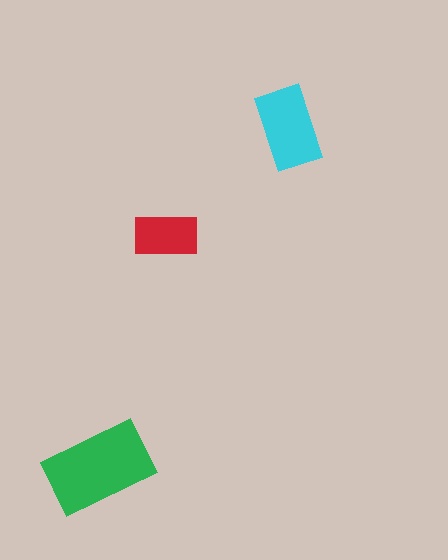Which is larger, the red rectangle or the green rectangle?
The green one.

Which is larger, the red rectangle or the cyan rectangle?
The cyan one.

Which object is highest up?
The cyan rectangle is topmost.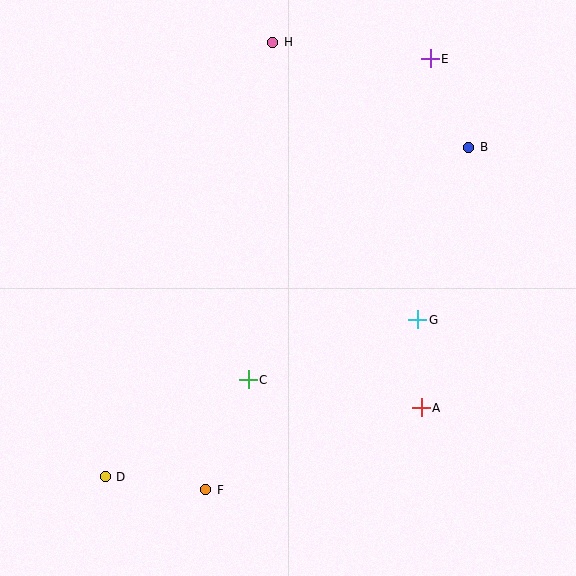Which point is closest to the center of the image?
Point C at (248, 380) is closest to the center.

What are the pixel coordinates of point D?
Point D is at (105, 477).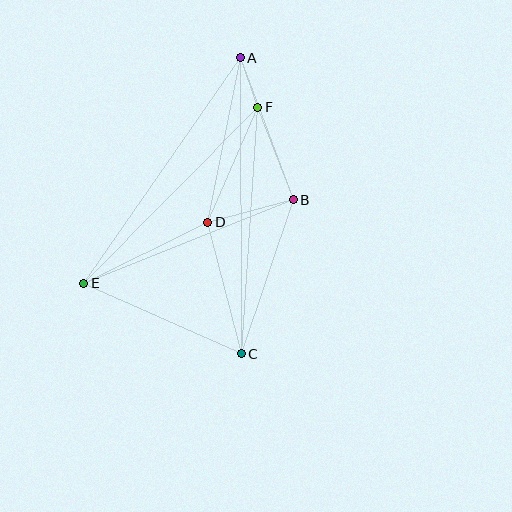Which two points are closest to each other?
Points A and F are closest to each other.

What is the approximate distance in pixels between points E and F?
The distance between E and F is approximately 247 pixels.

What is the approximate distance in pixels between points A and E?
The distance between A and E is approximately 275 pixels.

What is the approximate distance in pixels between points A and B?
The distance between A and B is approximately 152 pixels.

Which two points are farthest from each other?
Points A and C are farthest from each other.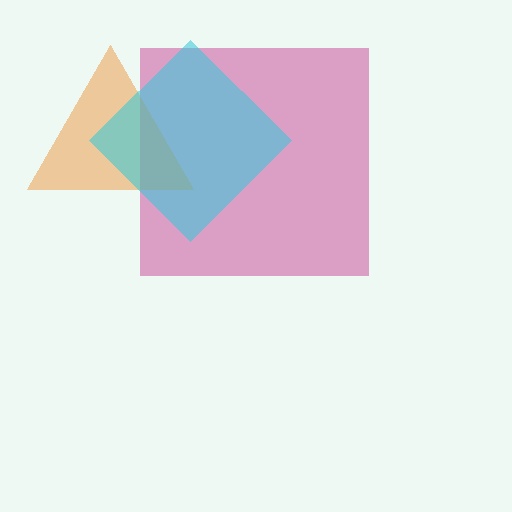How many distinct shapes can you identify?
There are 3 distinct shapes: a magenta square, an orange triangle, a cyan diamond.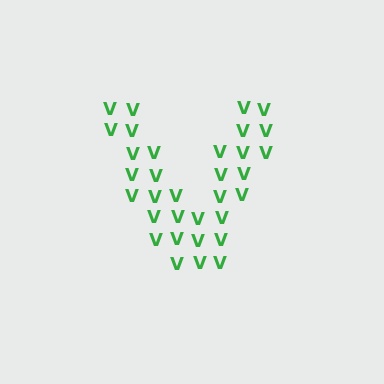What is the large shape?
The large shape is the letter V.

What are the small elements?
The small elements are letter V's.